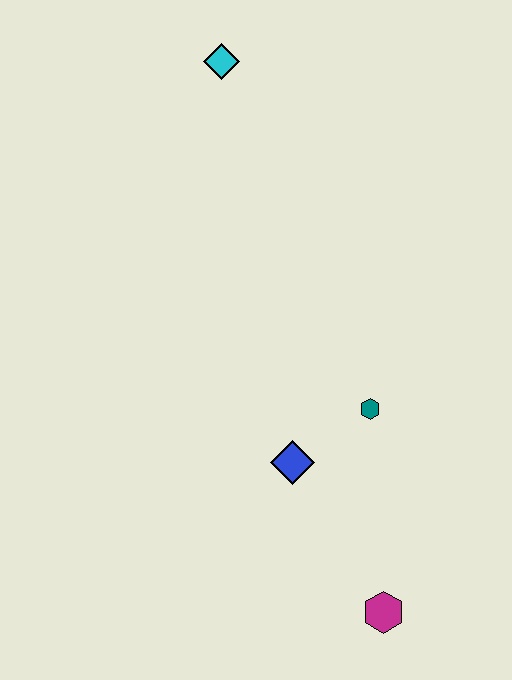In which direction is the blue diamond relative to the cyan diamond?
The blue diamond is below the cyan diamond.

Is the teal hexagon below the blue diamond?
No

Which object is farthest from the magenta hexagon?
The cyan diamond is farthest from the magenta hexagon.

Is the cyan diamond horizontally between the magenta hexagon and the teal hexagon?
No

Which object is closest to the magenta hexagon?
The blue diamond is closest to the magenta hexagon.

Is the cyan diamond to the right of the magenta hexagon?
No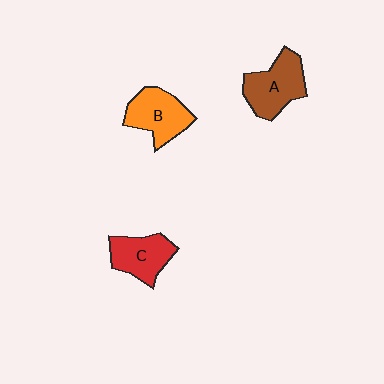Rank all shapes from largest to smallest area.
From largest to smallest: A (brown), B (orange), C (red).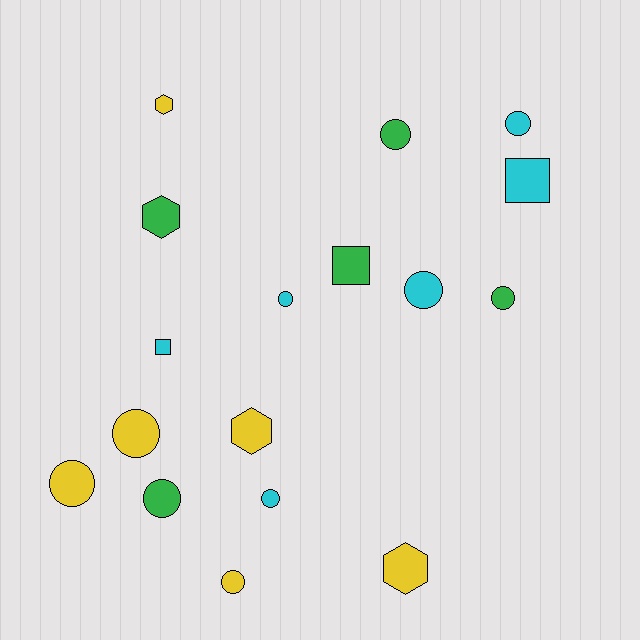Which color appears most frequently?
Cyan, with 6 objects.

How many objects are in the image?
There are 17 objects.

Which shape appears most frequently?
Circle, with 10 objects.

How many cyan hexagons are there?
There are no cyan hexagons.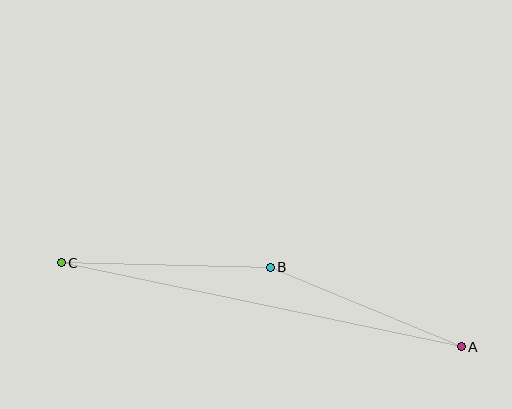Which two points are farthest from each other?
Points A and C are farthest from each other.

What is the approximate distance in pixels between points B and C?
The distance between B and C is approximately 209 pixels.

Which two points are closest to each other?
Points A and B are closest to each other.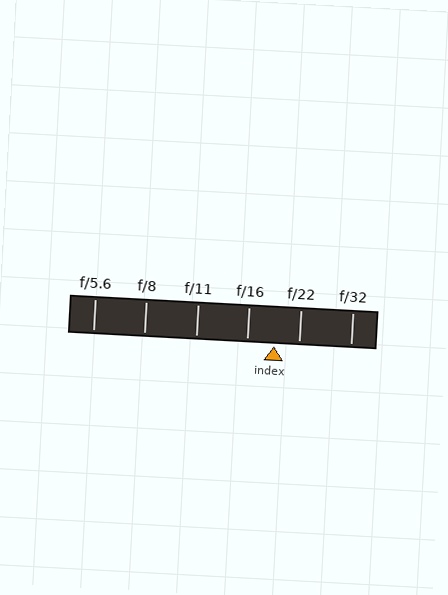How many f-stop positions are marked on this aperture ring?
There are 6 f-stop positions marked.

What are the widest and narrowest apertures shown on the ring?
The widest aperture shown is f/5.6 and the narrowest is f/32.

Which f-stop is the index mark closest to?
The index mark is closest to f/22.